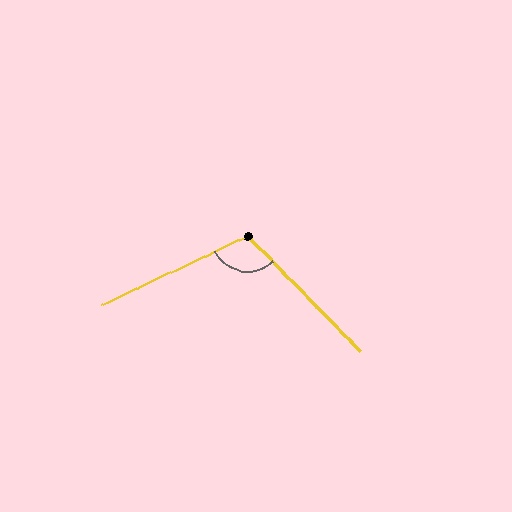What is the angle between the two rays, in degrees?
Approximately 109 degrees.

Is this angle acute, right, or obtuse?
It is obtuse.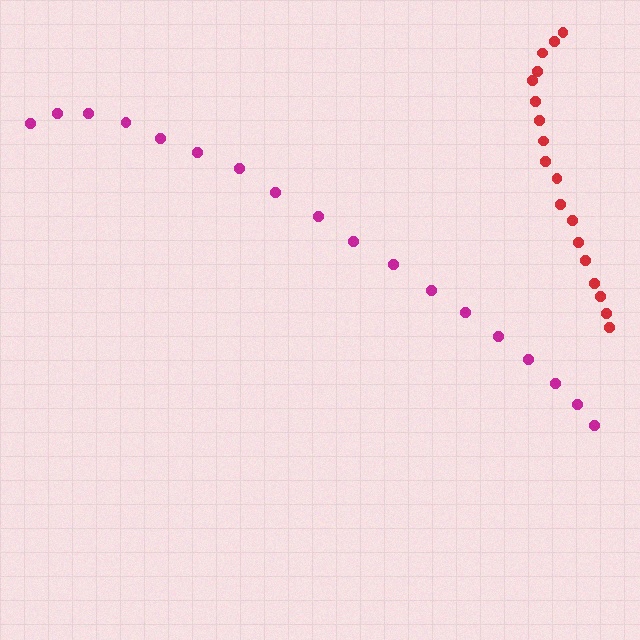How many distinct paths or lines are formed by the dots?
There are 2 distinct paths.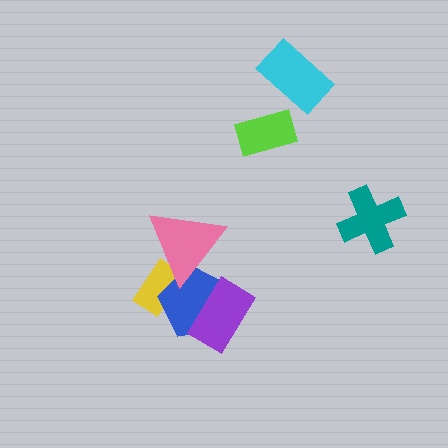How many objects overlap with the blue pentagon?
3 objects overlap with the blue pentagon.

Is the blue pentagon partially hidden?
Yes, it is partially covered by another shape.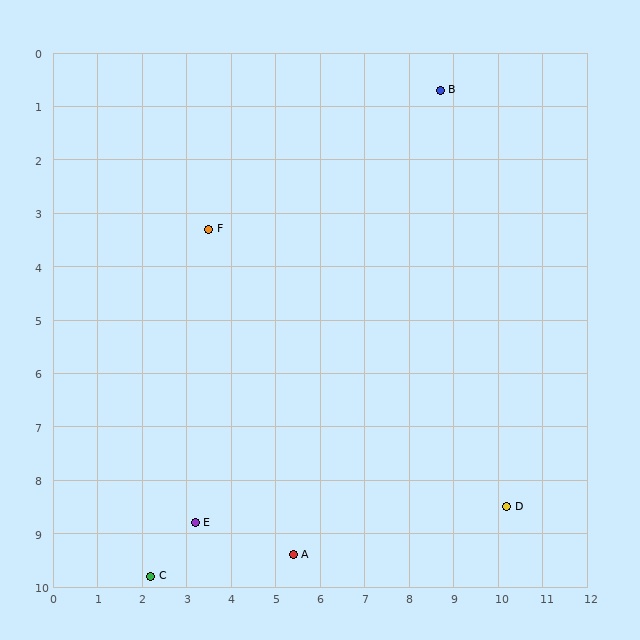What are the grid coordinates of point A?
Point A is at approximately (5.4, 9.4).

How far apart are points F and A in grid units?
Points F and A are about 6.4 grid units apart.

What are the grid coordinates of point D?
Point D is at approximately (10.2, 8.5).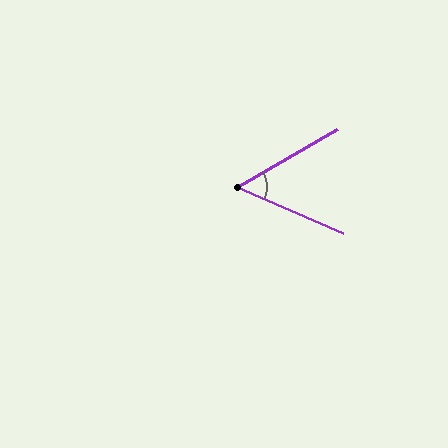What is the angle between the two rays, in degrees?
Approximately 54 degrees.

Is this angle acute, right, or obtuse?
It is acute.